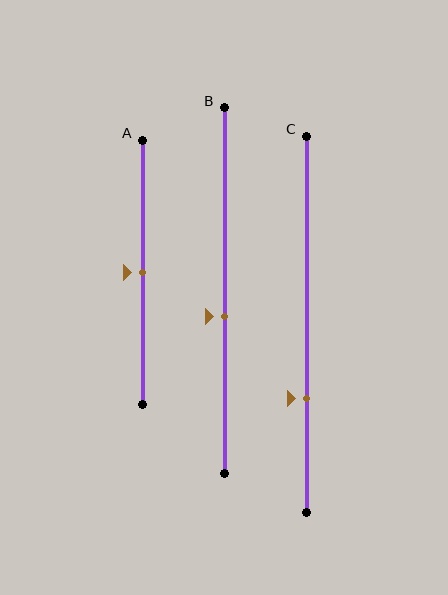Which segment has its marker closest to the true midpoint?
Segment A has its marker closest to the true midpoint.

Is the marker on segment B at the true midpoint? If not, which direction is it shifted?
No, the marker on segment B is shifted downward by about 7% of the segment length.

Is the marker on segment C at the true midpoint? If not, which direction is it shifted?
No, the marker on segment C is shifted downward by about 20% of the segment length.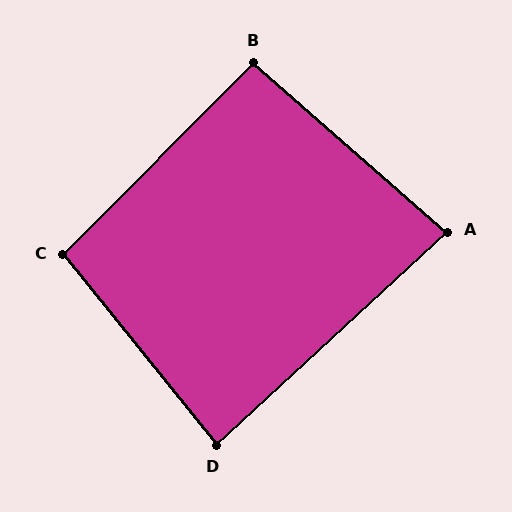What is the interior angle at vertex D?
Approximately 86 degrees (approximately right).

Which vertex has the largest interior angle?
C, at approximately 96 degrees.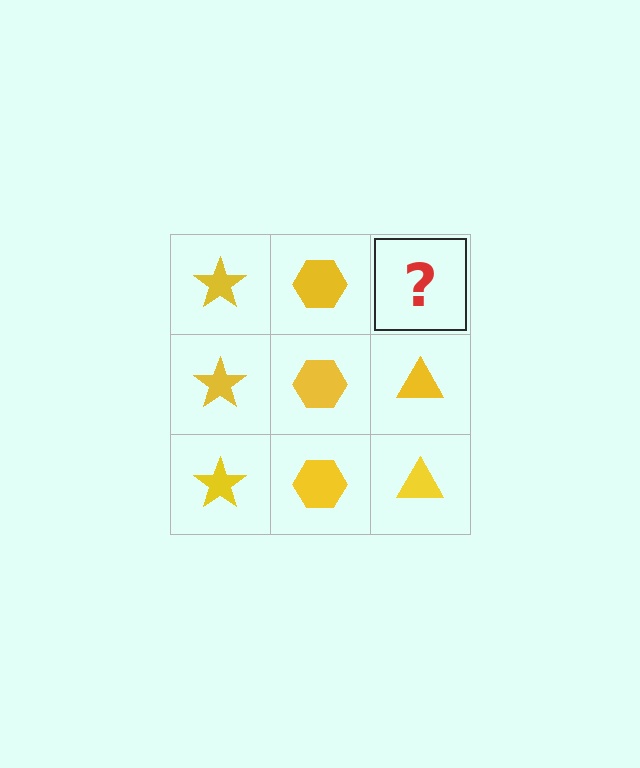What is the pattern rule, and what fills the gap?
The rule is that each column has a consistent shape. The gap should be filled with a yellow triangle.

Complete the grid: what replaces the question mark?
The question mark should be replaced with a yellow triangle.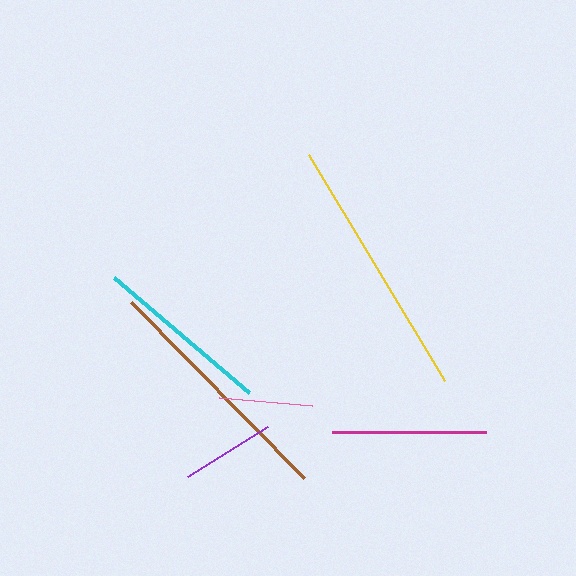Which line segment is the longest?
The yellow line is the longest at approximately 264 pixels.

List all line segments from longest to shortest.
From longest to shortest: yellow, brown, cyan, magenta, purple, pink.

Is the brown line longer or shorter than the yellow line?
The yellow line is longer than the brown line.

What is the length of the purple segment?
The purple segment is approximately 94 pixels long.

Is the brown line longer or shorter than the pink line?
The brown line is longer than the pink line.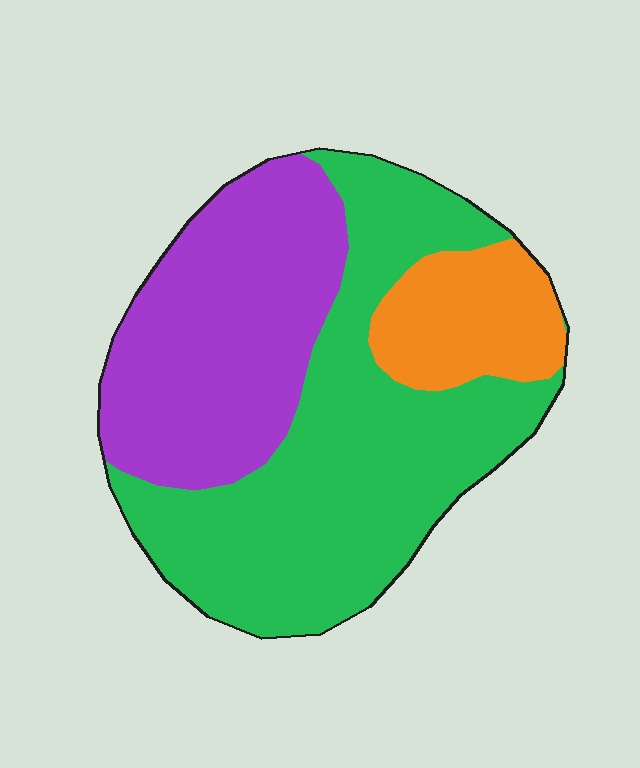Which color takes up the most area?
Green, at roughly 50%.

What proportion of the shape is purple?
Purple takes up between a quarter and a half of the shape.